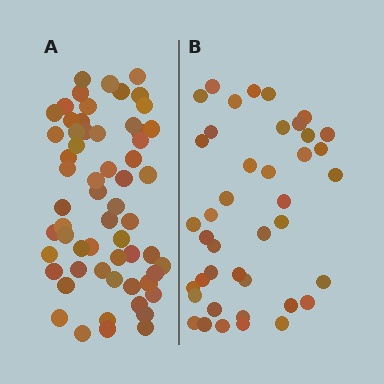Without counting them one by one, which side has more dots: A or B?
Region A (the left region) has more dots.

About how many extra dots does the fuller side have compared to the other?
Region A has approximately 20 more dots than region B.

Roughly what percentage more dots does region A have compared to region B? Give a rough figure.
About 45% more.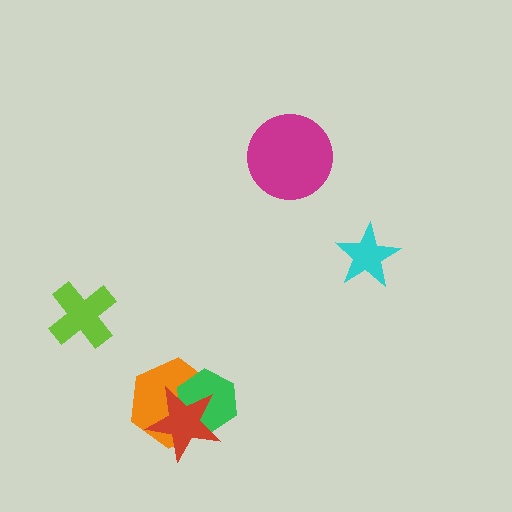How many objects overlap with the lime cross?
0 objects overlap with the lime cross.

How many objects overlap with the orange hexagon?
2 objects overlap with the orange hexagon.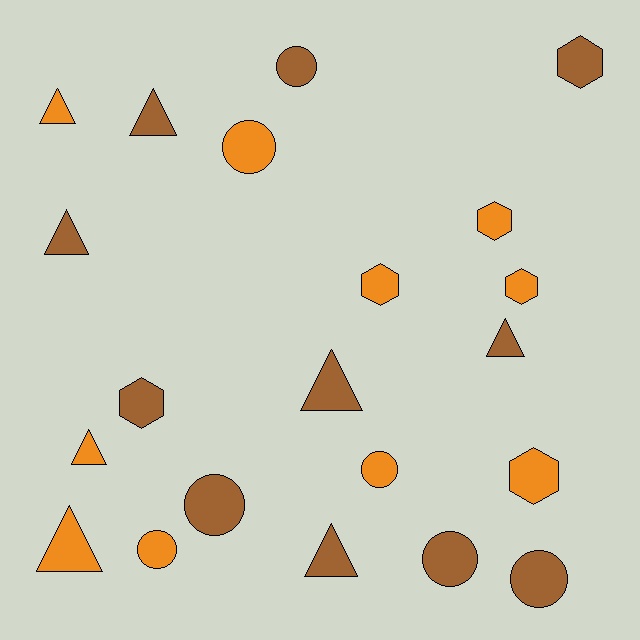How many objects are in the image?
There are 21 objects.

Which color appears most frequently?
Brown, with 11 objects.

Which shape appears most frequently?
Triangle, with 8 objects.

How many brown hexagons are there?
There are 2 brown hexagons.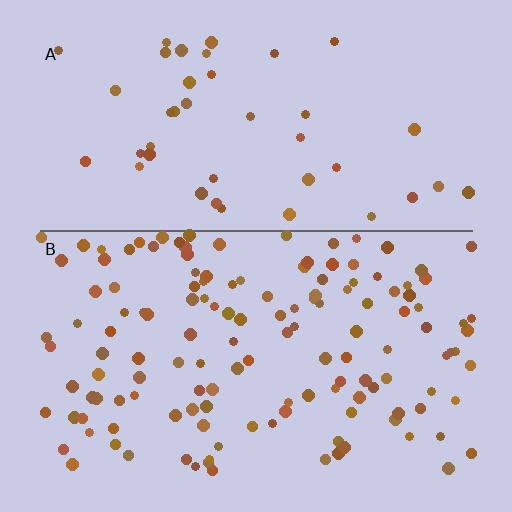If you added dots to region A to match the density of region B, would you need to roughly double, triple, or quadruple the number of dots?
Approximately triple.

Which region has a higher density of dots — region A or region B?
B (the bottom).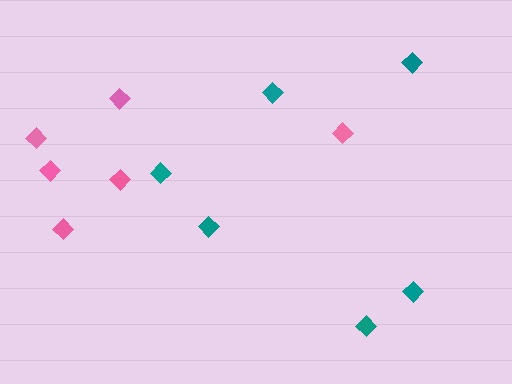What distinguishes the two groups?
There are 2 groups: one group of teal diamonds (6) and one group of pink diamonds (6).